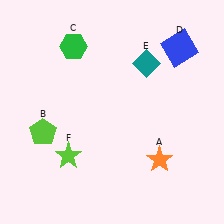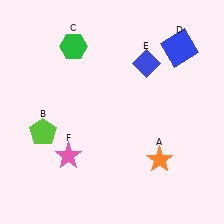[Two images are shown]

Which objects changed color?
E changed from teal to blue. F changed from lime to pink.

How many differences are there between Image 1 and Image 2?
There are 2 differences between the two images.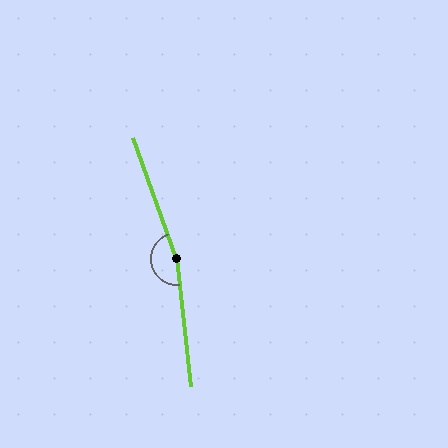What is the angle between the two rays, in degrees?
Approximately 166 degrees.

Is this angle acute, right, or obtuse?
It is obtuse.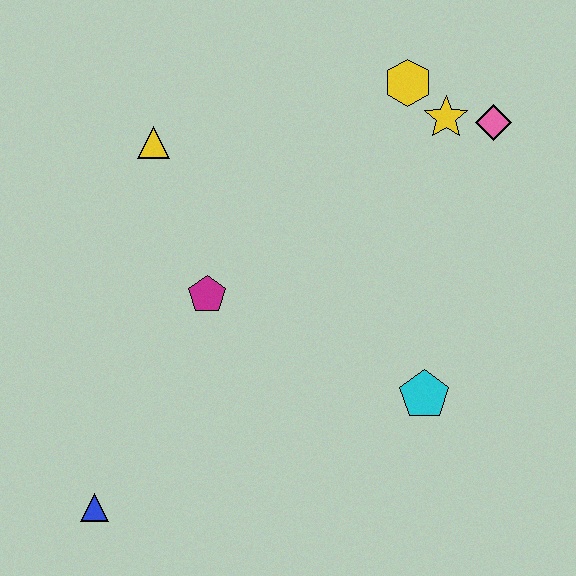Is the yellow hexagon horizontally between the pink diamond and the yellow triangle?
Yes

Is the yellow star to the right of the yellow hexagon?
Yes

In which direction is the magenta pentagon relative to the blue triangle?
The magenta pentagon is above the blue triangle.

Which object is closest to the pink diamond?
The yellow star is closest to the pink diamond.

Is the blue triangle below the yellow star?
Yes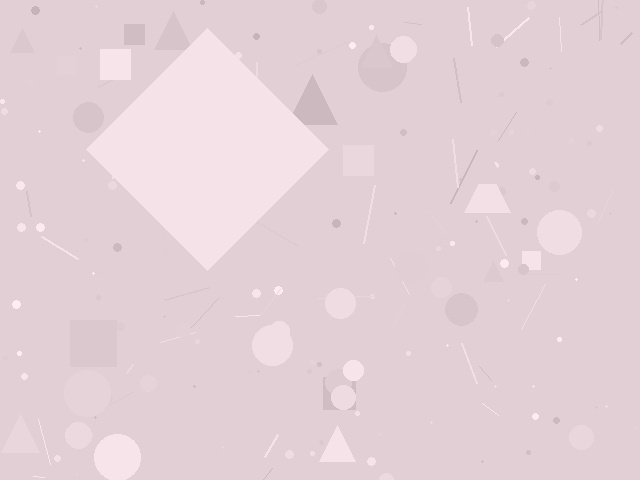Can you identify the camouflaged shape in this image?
The camouflaged shape is a diamond.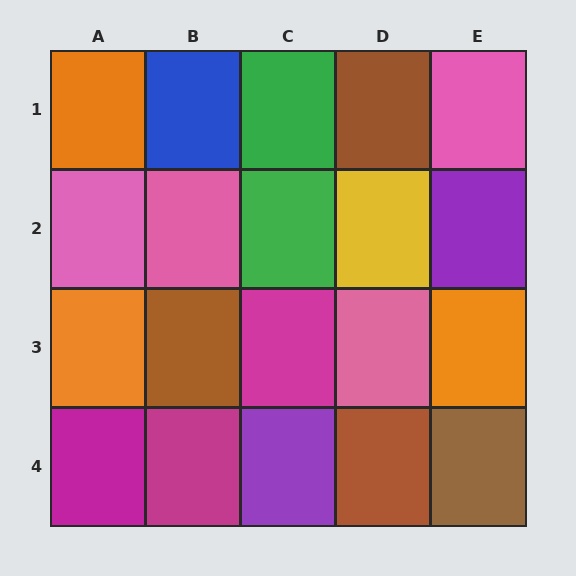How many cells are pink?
4 cells are pink.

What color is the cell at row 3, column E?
Orange.